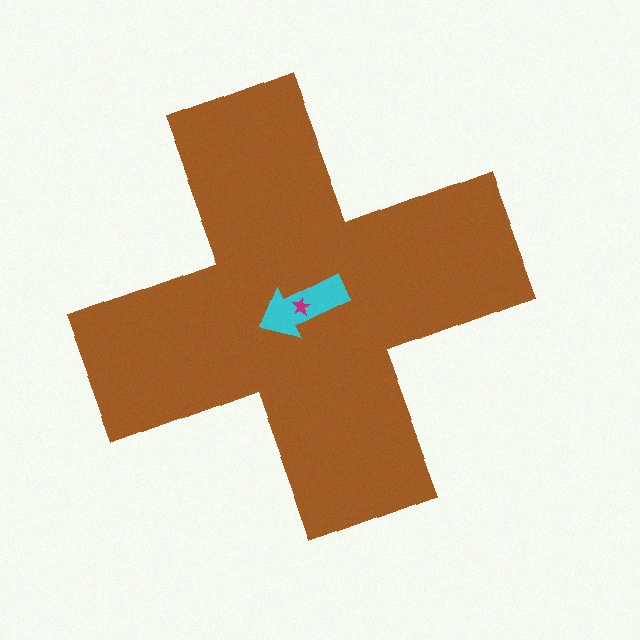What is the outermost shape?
The brown cross.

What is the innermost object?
The magenta star.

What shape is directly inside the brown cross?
The cyan arrow.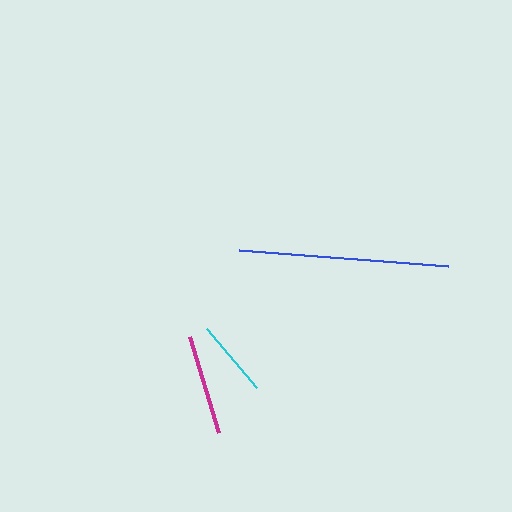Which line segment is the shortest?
The cyan line is the shortest at approximately 78 pixels.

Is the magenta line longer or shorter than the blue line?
The blue line is longer than the magenta line.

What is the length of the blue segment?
The blue segment is approximately 209 pixels long.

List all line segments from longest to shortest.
From longest to shortest: blue, magenta, cyan.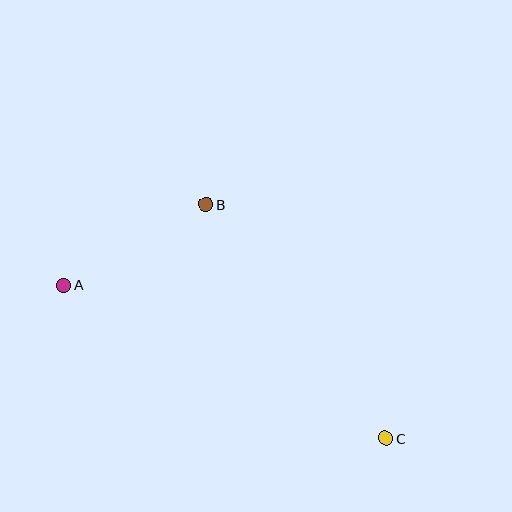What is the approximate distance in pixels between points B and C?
The distance between B and C is approximately 295 pixels.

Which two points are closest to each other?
Points A and B are closest to each other.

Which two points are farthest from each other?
Points A and C are farthest from each other.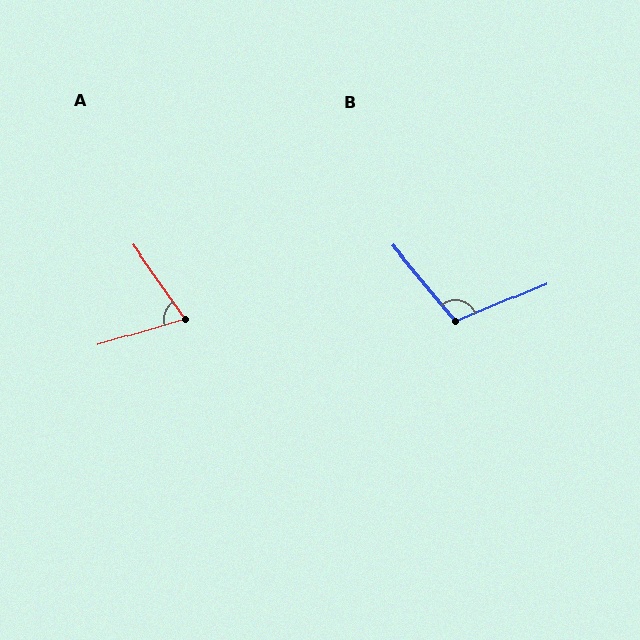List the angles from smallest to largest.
A (72°), B (107°).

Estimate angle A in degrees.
Approximately 72 degrees.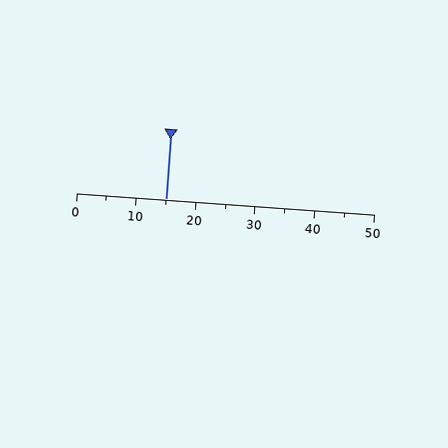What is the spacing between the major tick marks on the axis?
The major ticks are spaced 10 apart.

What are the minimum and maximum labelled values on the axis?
The axis runs from 0 to 50.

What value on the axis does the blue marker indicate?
The marker indicates approximately 15.